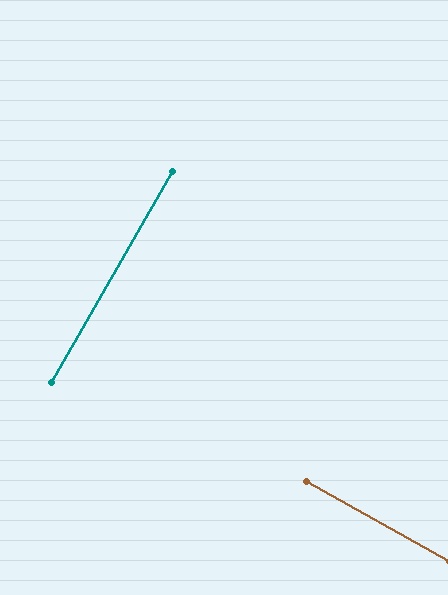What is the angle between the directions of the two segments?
Approximately 90 degrees.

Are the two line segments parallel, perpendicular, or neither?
Perpendicular — they meet at approximately 90°.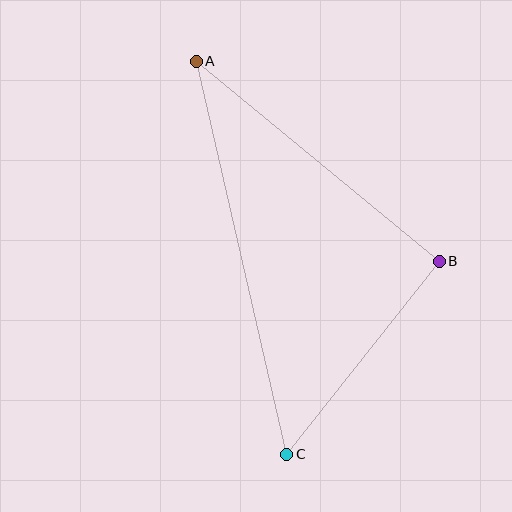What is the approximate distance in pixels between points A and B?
The distance between A and B is approximately 315 pixels.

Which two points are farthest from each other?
Points A and C are farthest from each other.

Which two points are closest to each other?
Points B and C are closest to each other.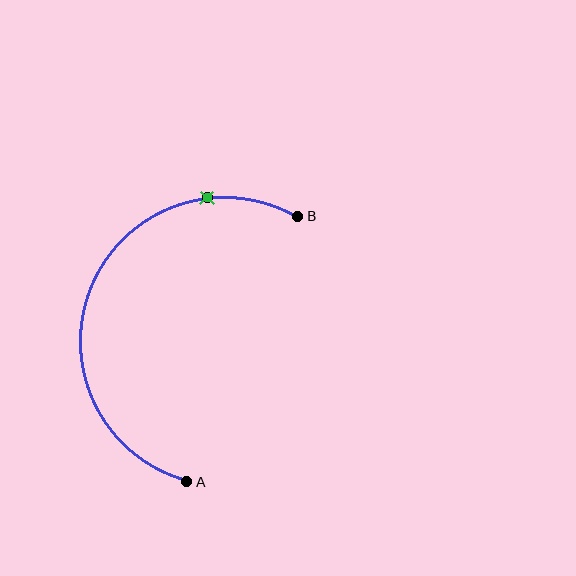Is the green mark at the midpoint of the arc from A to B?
No. The green mark lies on the arc but is closer to endpoint B. The arc midpoint would be at the point on the curve equidistant along the arc from both A and B.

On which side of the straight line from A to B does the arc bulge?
The arc bulges to the left of the straight line connecting A and B.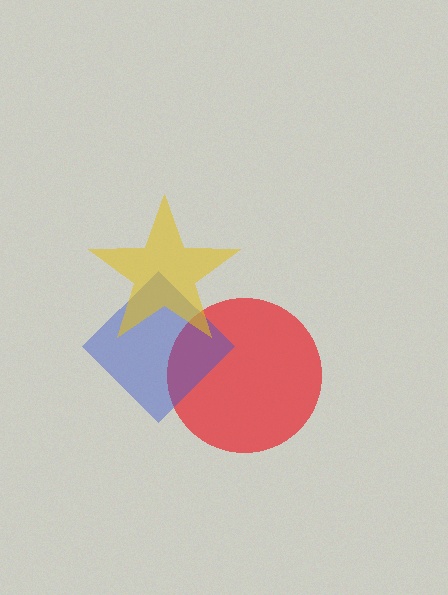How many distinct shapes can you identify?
There are 3 distinct shapes: a red circle, a blue diamond, a yellow star.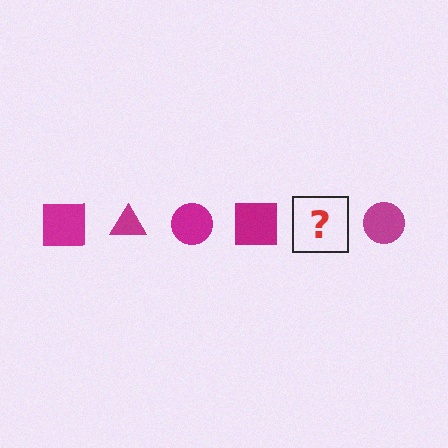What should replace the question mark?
The question mark should be replaced with a magenta triangle.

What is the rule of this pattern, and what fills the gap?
The rule is that the pattern cycles through square, triangle, circle shapes in magenta. The gap should be filled with a magenta triangle.